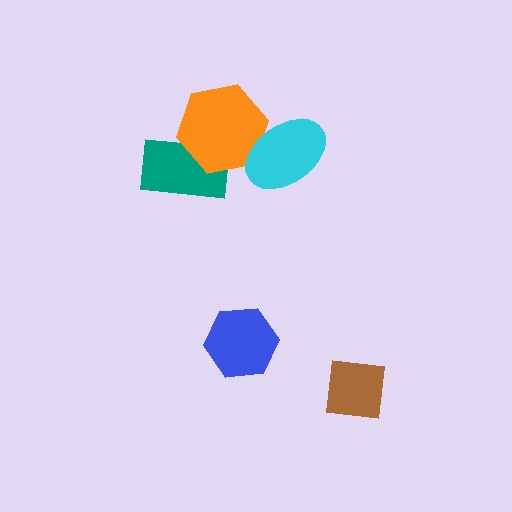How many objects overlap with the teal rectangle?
1 object overlaps with the teal rectangle.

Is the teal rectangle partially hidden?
Yes, it is partially covered by another shape.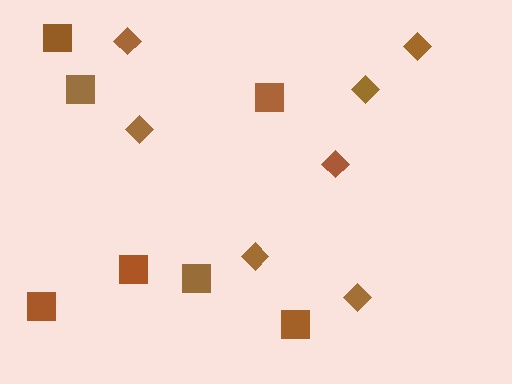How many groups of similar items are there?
There are 2 groups: one group of diamonds (7) and one group of squares (7).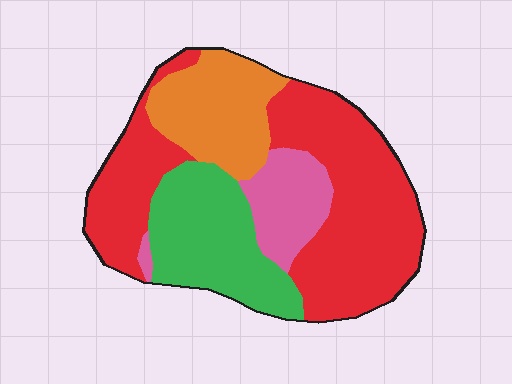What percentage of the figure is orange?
Orange takes up about one sixth (1/6) of the figure.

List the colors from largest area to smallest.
From largest to smallest: red, green, orange, pink.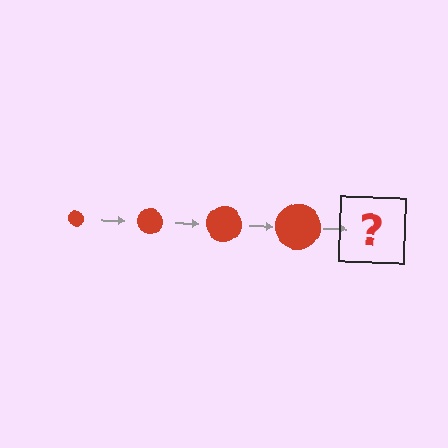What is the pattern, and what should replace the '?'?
The pattern is that the circle gets progressively larger each step. The '?' should be a red circle, larger than the previous one.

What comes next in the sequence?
The next element should be a red circle, larger than the previous one.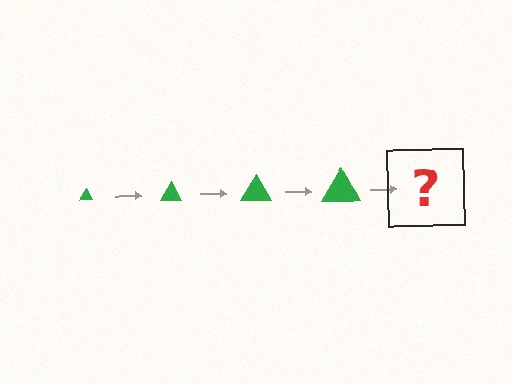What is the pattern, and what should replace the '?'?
The pattern is that the triangle gets progressively larger each step. The '?' should be a green triangle, larger than the previous one.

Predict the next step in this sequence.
The next step is a green triangle, larger than the previous one.